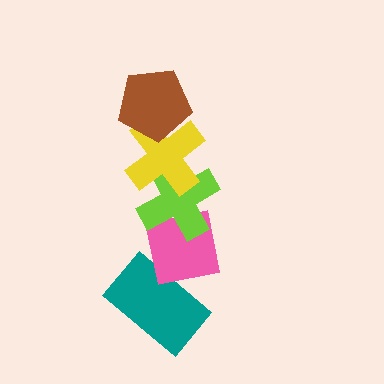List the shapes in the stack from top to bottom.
From top to bottom: the brown pentagon, the yellow cross, the lime cross, the pink square, the teal rectangle.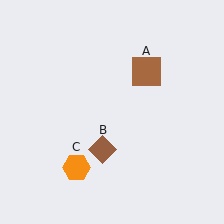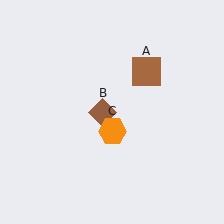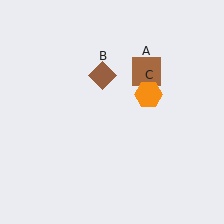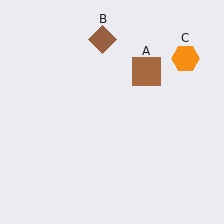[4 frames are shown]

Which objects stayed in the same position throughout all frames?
Brown square (object A) remained stationary.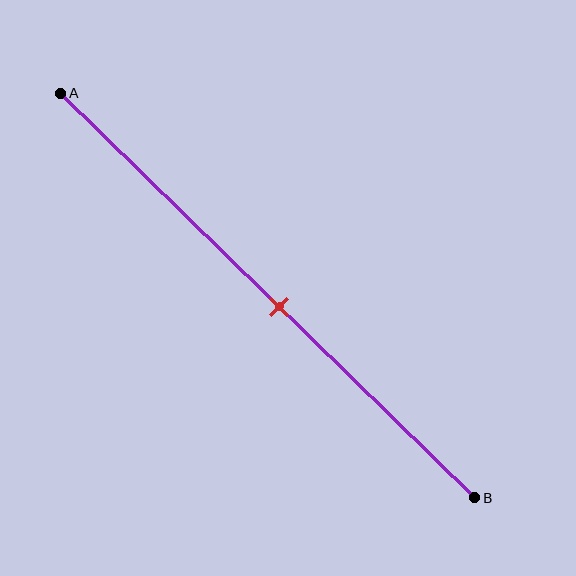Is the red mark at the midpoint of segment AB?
Yes, the mark is approximately at the midpoint.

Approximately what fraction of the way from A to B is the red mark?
The red mark is approximately 55% of the way from A to B.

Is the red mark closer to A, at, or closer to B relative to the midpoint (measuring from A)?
The red mark is approximately at the midpoint of segment AB.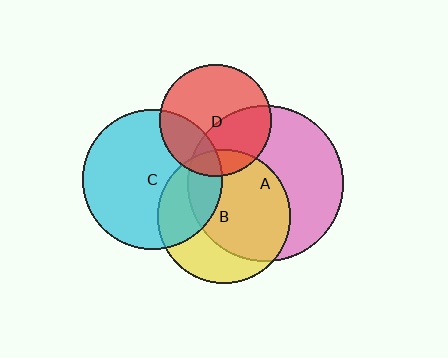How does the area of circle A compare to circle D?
Approximately 1.9 times.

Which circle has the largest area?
Circle A (pink).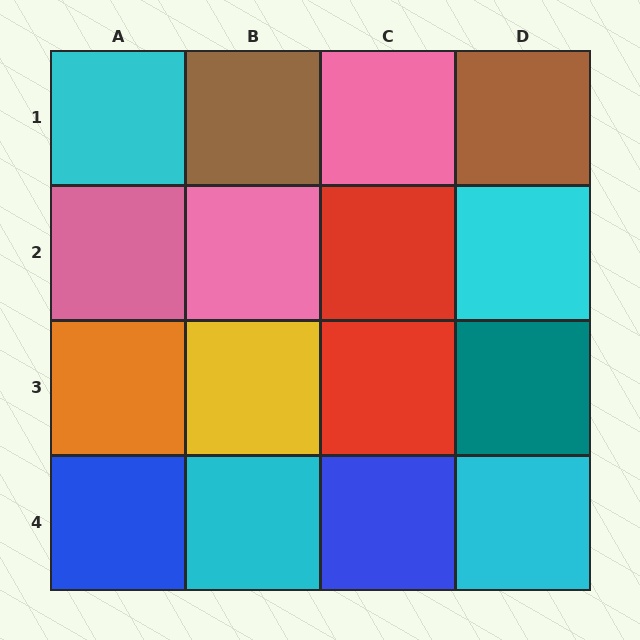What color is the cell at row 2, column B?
Pink.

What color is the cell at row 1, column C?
Pink.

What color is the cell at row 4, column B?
Cyan.